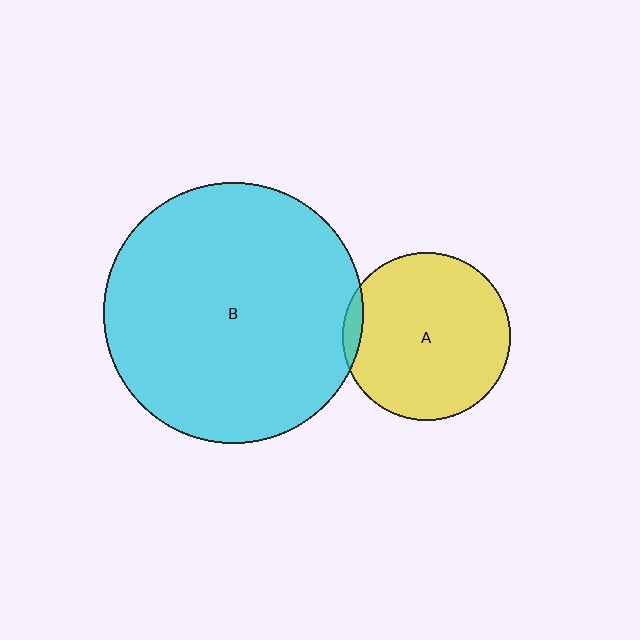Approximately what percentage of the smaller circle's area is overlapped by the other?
Approximately 5%.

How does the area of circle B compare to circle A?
Approximately 2.4 times.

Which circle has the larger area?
Circle B (cyan).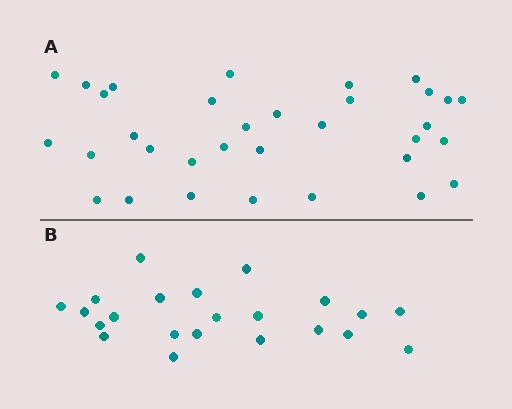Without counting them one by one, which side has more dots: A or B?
Region A (the top region) has more dots.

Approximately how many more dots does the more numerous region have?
Region A has roughly 12 or so more dots than region B.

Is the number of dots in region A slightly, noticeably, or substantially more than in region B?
Region A has substantially more. The ratio is roughly 1.5 to 1.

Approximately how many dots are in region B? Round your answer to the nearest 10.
About 20 dots. (The exact count is 22, which rounds to 20.)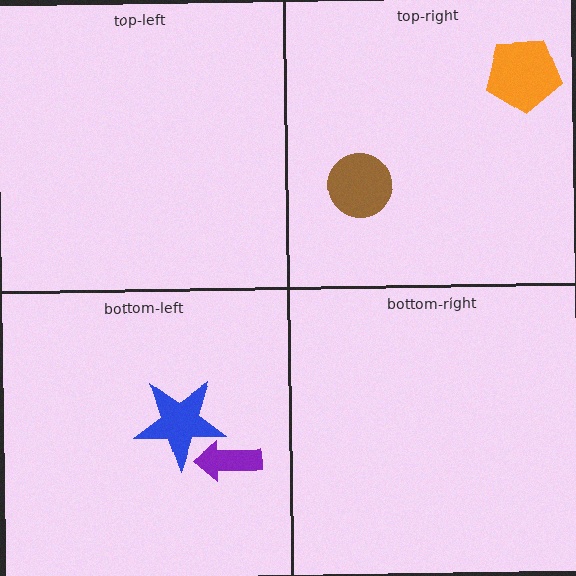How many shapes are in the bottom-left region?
2.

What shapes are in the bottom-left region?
The blue star, the purple arrow.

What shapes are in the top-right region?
The brown circle, the orange pentagon.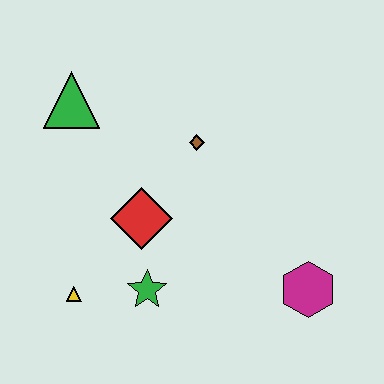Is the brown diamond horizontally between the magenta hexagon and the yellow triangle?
Yes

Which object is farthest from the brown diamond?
The yellow triangle is farthest from the brown diamond.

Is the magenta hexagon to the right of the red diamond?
Yes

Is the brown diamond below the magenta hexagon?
No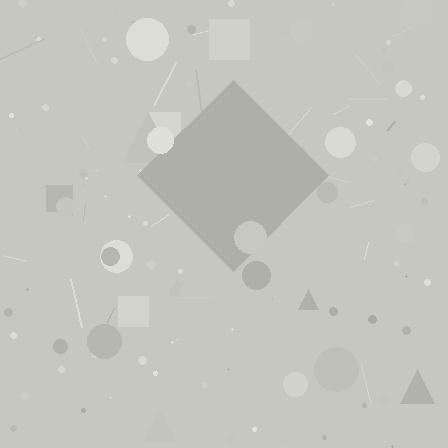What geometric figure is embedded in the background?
A diamond is embedded in the background.